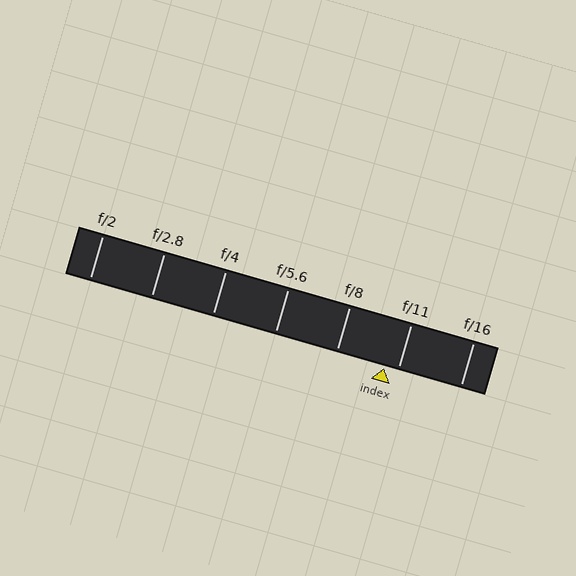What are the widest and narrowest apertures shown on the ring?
The widest aperture shown is f/2 and the narrowest is f/16.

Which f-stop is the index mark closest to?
The index mark is closest to f/11.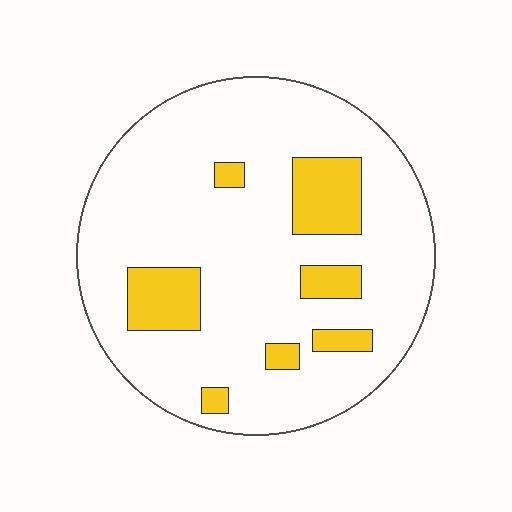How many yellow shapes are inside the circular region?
7.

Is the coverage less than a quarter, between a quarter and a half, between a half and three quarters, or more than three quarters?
Less than a quarter.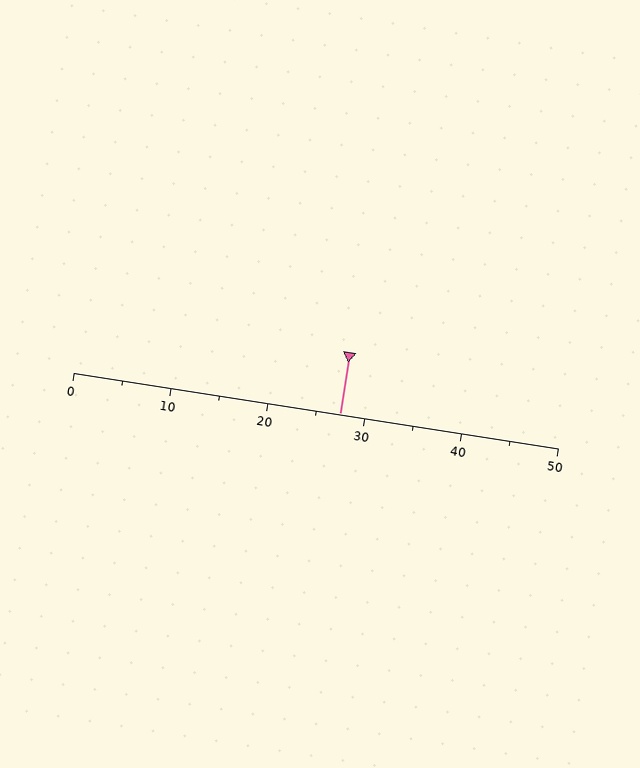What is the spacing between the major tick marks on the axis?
The major ticks are spaced 10 apart.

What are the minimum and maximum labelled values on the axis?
The axis runs from 0 to 50.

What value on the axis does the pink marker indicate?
The marker indicates approximately 27.5.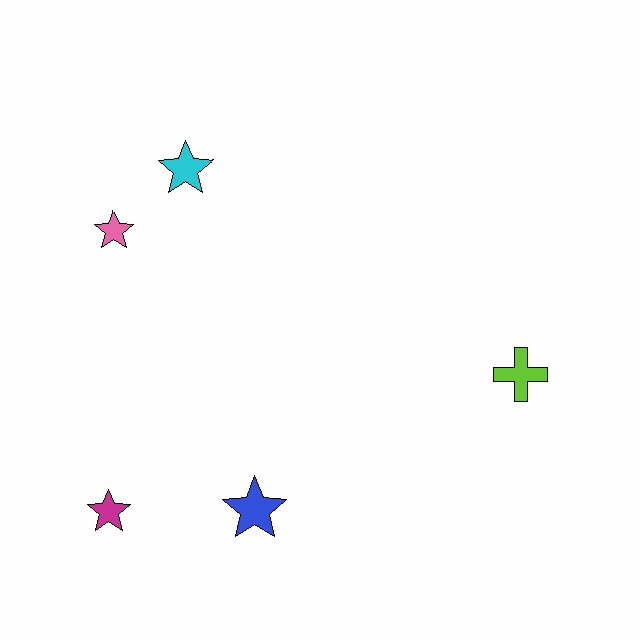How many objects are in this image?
There are 5 objects.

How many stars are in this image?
There are 4 stars.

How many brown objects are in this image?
There are no brown objects.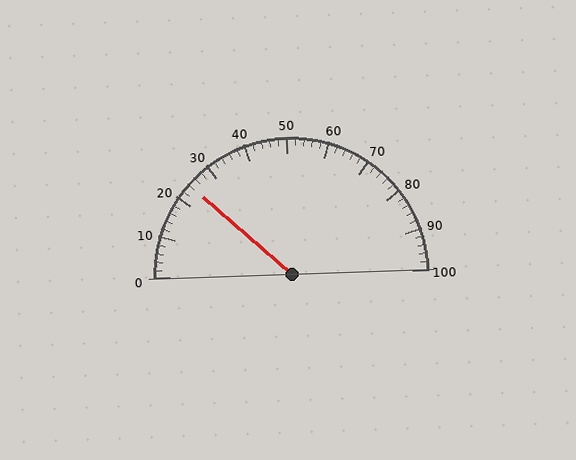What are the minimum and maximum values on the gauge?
The gauge ranges from 0 to 100.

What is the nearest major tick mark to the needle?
The nearest major tick mark is 20.